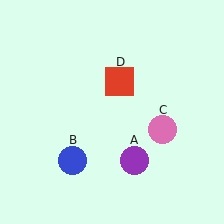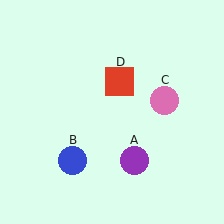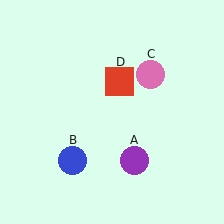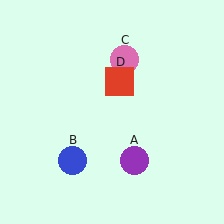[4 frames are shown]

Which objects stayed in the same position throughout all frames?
Purple circle (object A) and blue circle (object B) and red square (object D) remained stationary.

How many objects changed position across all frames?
1 object changed position: pink circle (object C).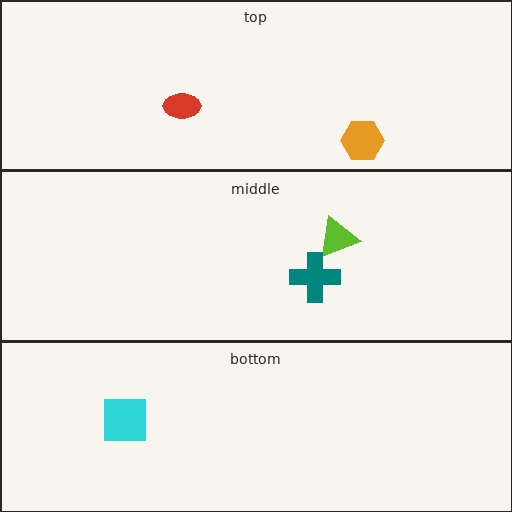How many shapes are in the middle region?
2.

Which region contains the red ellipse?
The top region.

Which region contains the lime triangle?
The middle region.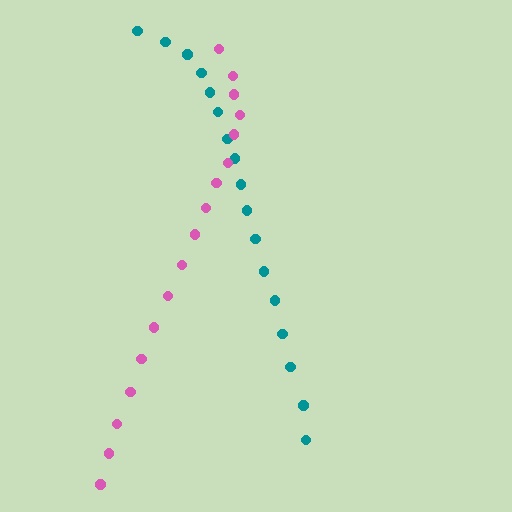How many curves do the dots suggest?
There are 2 distinct paths.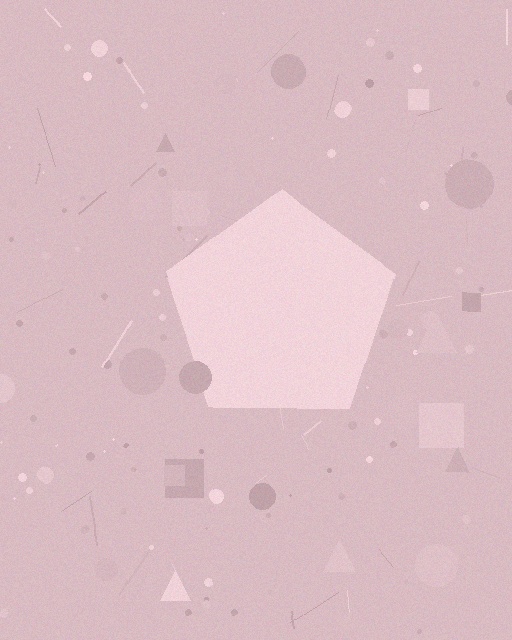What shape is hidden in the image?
A pentagon is hidden in the image.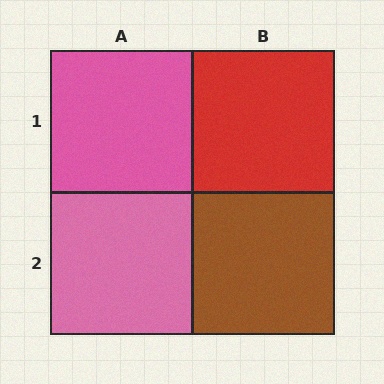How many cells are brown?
1 cell is brown.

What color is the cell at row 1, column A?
Pink.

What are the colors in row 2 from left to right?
Pink, brown.